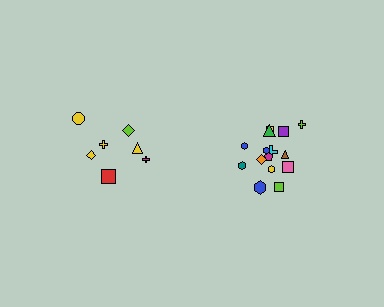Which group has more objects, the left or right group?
The right group.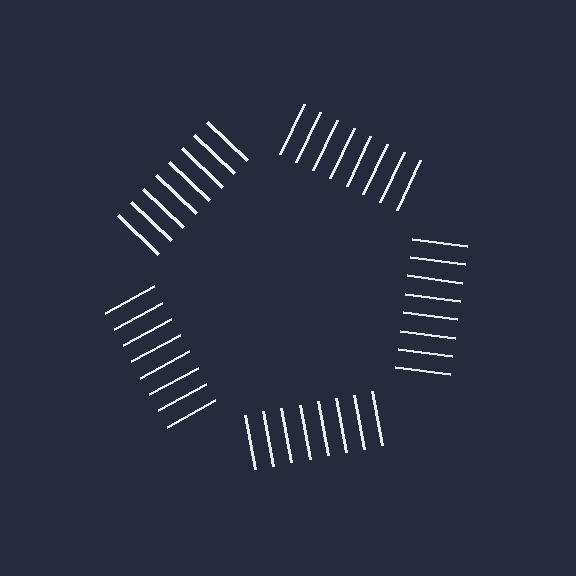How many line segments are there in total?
40 — 8 along each of the 5 edges.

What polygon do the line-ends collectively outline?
An illusory pentagon — the line segments terminate on its edges but no continuous stroke is drawn.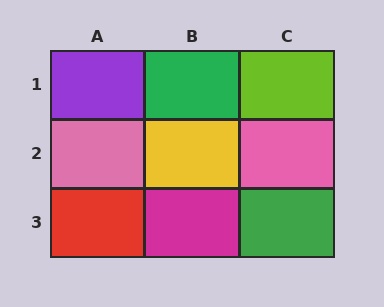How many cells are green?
2 cells are green.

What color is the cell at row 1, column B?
Green.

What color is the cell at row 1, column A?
Purple.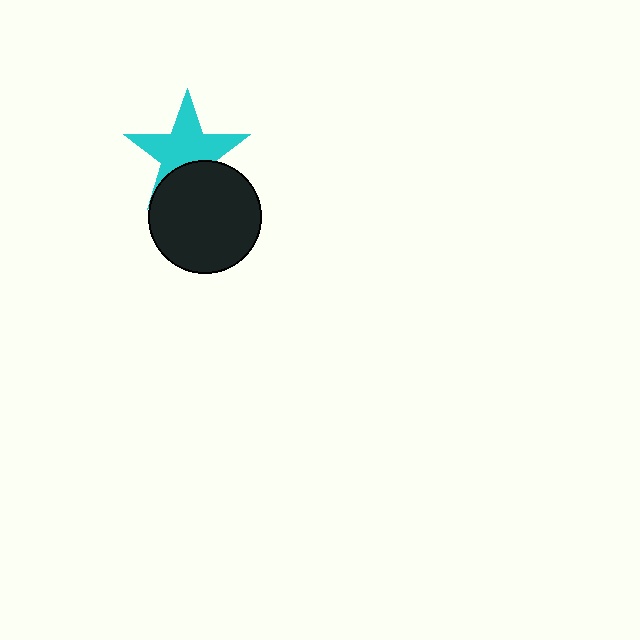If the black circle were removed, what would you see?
You would see the complete cyan star.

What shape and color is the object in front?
The object in front is a black circle.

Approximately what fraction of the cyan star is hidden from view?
Roughly 33% of the cyan star is hidden behind the black circle.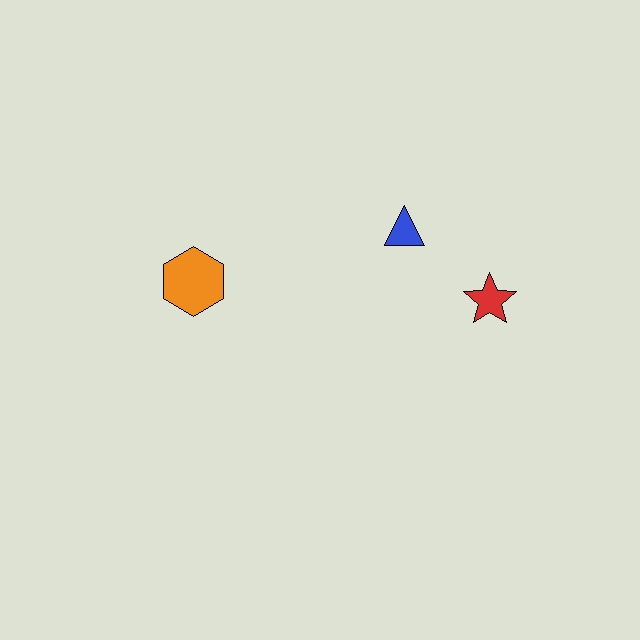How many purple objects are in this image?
There are no purple objects.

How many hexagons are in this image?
There is 1 hexagon.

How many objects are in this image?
There are 3 objects.